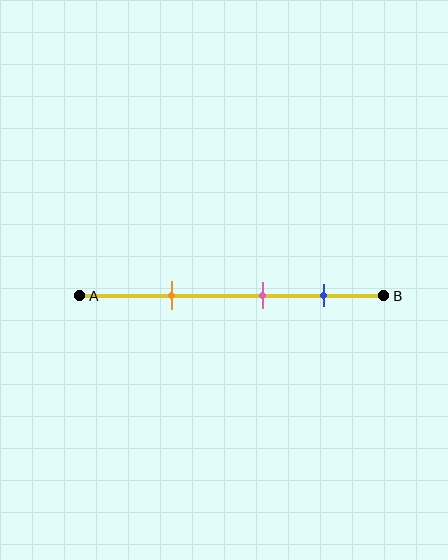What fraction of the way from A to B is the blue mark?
The blue mark is approximately 80% (0.8) of the way from A to B.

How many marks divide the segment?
There are 3 marks dividing the segment.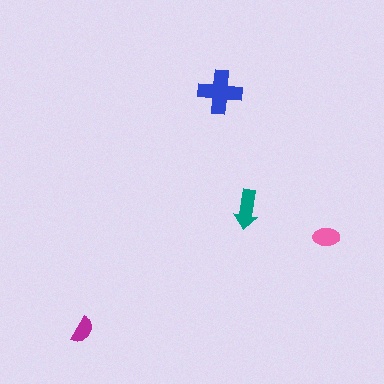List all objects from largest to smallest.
The blue cross, the teal arrow, the pink ellipse, the magenta semicircle.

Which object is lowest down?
The magenta semicircle is bottommost.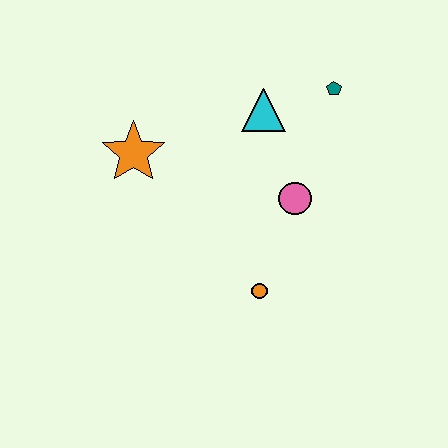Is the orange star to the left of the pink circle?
Yes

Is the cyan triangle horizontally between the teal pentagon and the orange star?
Yes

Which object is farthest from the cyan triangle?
The orange circle is farthest from the cyan triangle.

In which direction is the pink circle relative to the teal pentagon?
The pink circle is below the teal pentagon.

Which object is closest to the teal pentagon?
The cyan triangle is closest to the teal pentagon.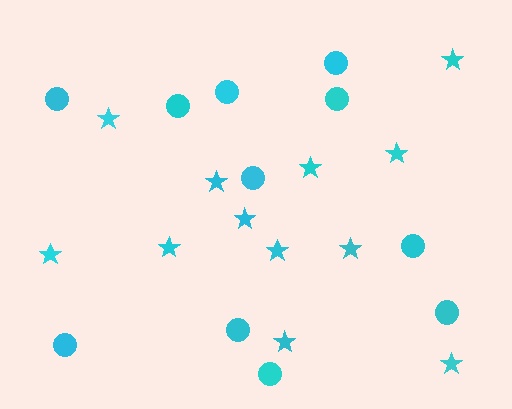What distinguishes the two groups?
There are 2 groups: one group of circles (11) and one group of stars (12).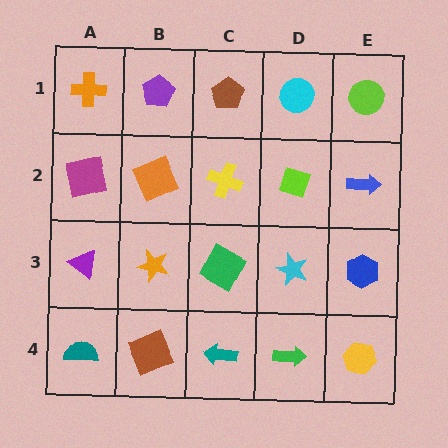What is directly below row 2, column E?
A blue hexagon.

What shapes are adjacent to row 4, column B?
An orange star (row 3, column B), a teal semicircle (row 4, column A), a teal arrow (row 4, column C).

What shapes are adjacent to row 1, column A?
A magenta square (row 2, column A), a purple pentagon (row 1, column B).